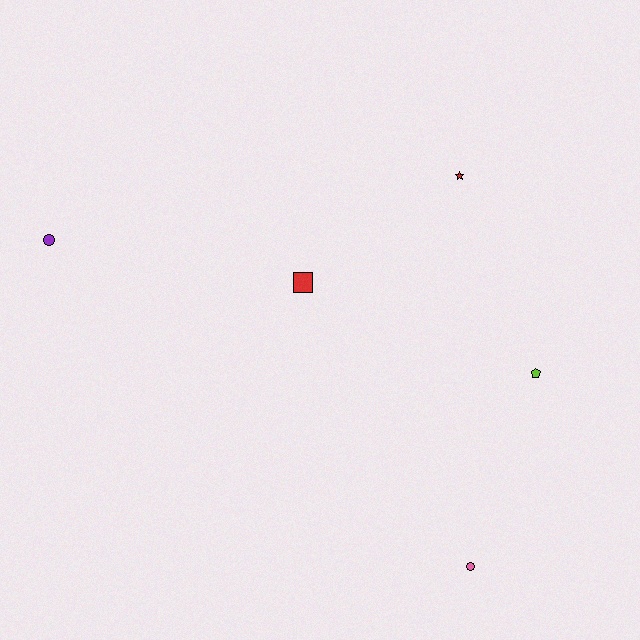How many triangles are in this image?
There are no triangles.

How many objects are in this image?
There are 5 objects.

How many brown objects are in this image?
There are no brown objects.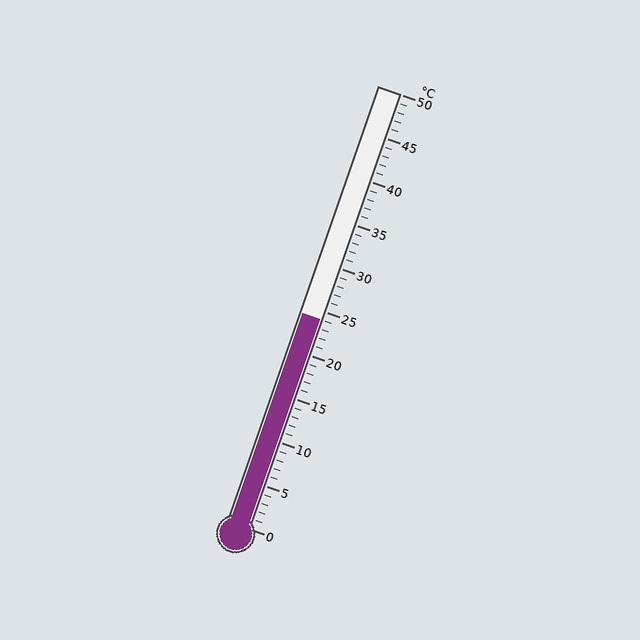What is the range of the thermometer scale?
The thermometer scale ranges from 0°C to 50°C.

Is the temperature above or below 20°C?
The temperature is above 20°C.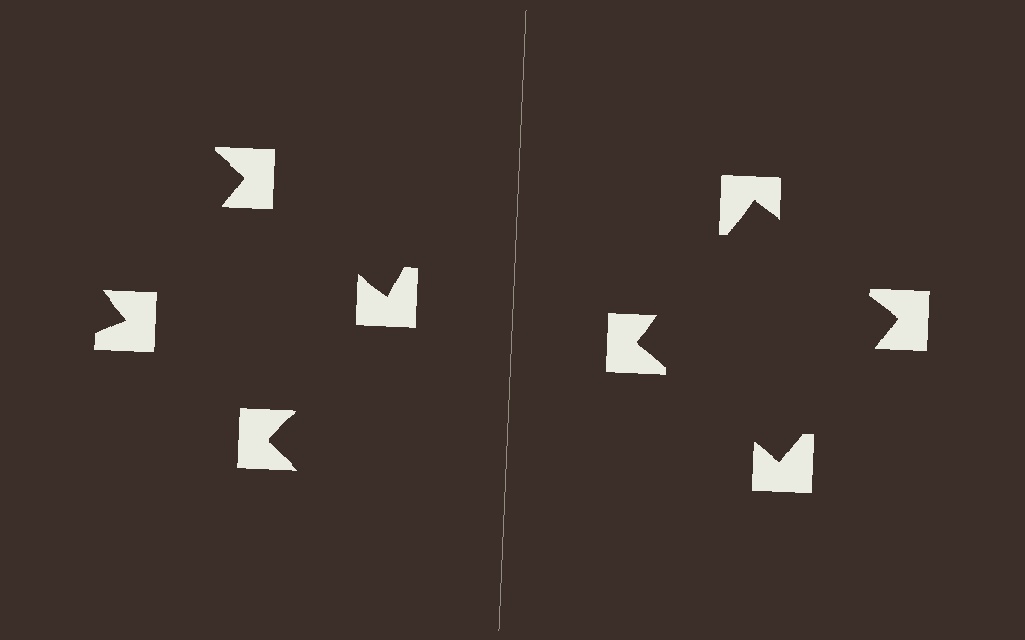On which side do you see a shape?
An illusory square appears on the right side. On the left side the wedge cuts are rotated, so no coherent shape forms.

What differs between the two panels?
The notched squares are positioned identically on both sides; only the wedge orientations differ. On the right they align to a square; on the left they are misaligned.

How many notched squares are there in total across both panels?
8 — 4 on each side.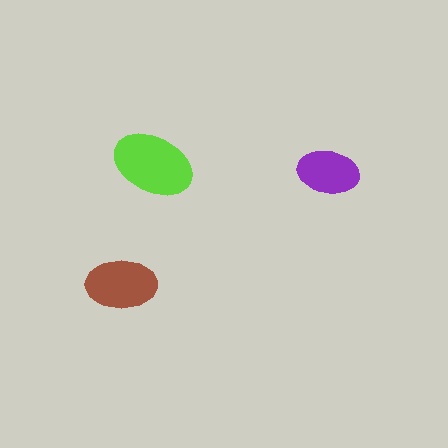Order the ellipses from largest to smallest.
the lime one, the brown one, the purple one.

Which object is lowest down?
The brown ellipse is bottommost.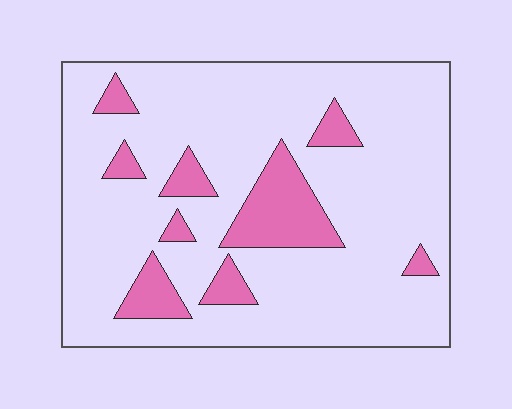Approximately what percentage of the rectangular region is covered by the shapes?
Approximately 15%.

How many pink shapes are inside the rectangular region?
9.